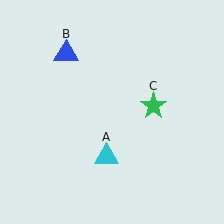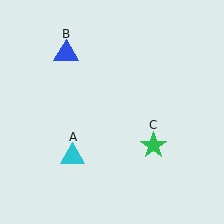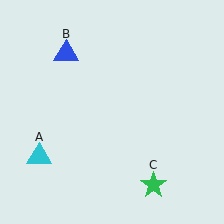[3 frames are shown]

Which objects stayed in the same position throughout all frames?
Blue triangle (object B) remained stationary.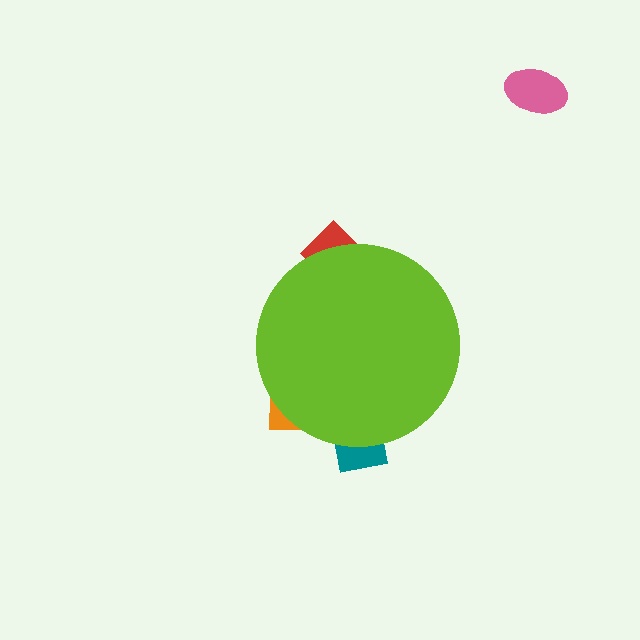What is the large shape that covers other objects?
A lime circle.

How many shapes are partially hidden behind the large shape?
3 shapes are partially hidden.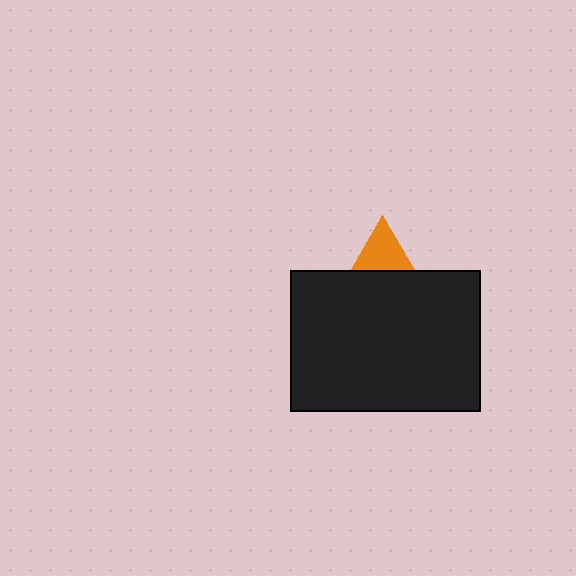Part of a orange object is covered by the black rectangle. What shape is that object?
It is a triangle.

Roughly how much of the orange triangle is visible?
About half of it is visible (roughly 46%).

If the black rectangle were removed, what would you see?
You would see the complete orange triangle.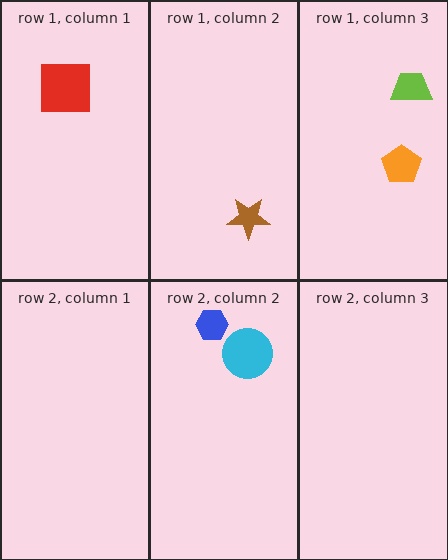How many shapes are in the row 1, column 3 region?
2.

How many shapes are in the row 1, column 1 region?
1.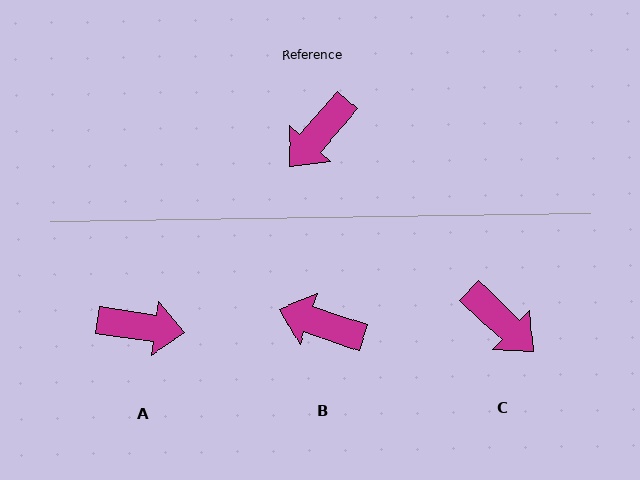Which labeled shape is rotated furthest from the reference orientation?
A, about 123 degrees away.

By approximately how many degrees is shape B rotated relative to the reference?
Approximately 68 degrees clockwise.